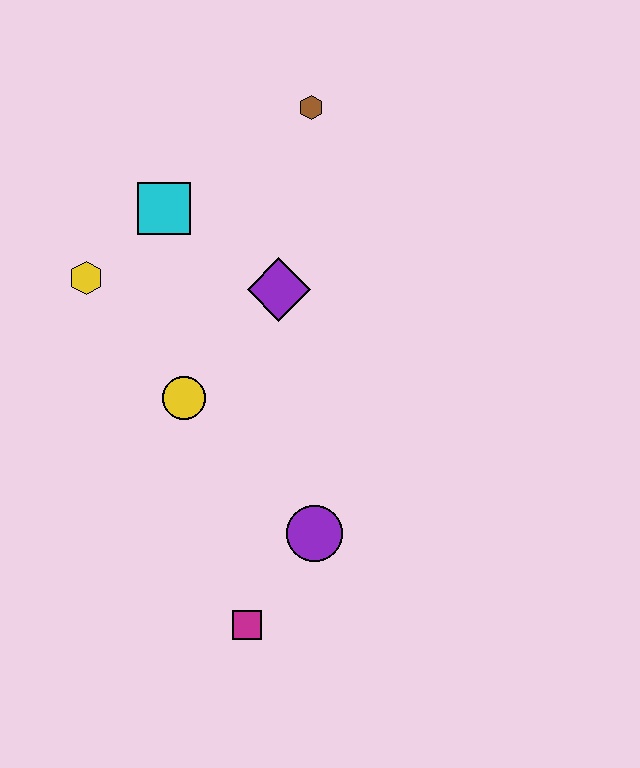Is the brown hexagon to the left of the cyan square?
No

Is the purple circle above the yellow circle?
No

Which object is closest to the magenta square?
The purple circle is closest to the magenta square.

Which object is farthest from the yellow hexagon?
The magenta square is farthest from the yellow hexagon.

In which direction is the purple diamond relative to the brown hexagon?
The purple diamond is below the brown hexagon.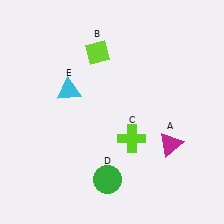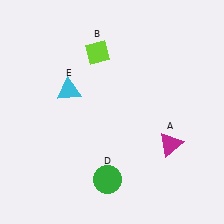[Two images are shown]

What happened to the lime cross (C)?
The lime cross (C) was removed in Image 2. It was in the bottom-right area of Image 1.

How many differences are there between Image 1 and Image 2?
There is 1 difference between the two images.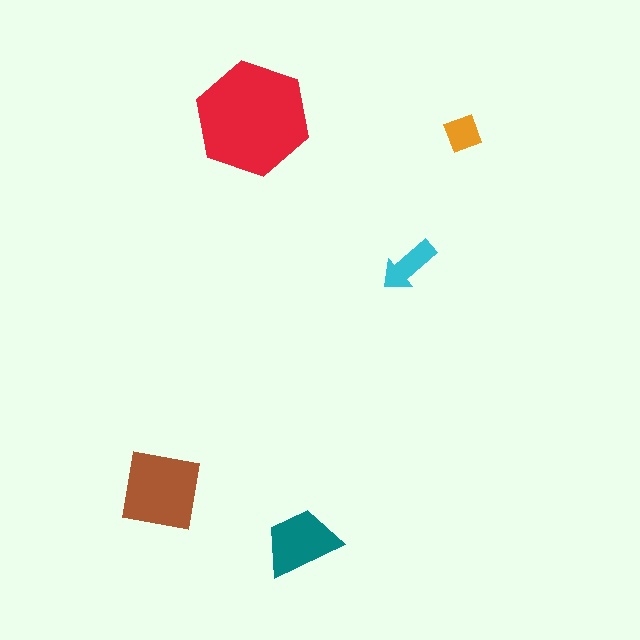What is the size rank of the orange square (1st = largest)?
5th.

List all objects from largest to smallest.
The red hexagon, the brown square, the teal trapezoid, the cyan arrow, the orange square.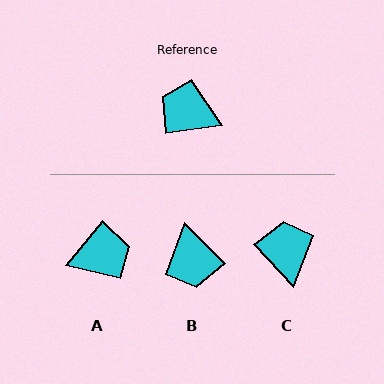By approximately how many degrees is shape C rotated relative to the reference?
Approximately 56 degrees clockwise.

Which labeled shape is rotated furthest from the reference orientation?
A, about 138 degrees away.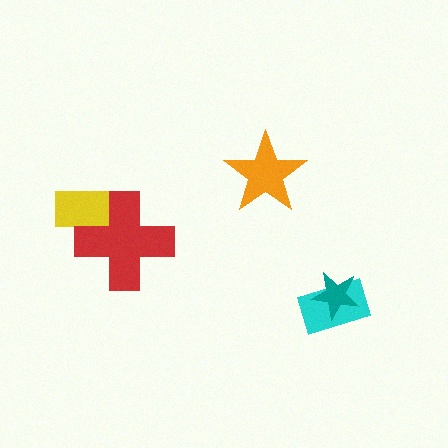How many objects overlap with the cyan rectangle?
1 object overlaps with the cyan rectangle.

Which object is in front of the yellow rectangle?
The red cross is in front of the yellow rectangle.